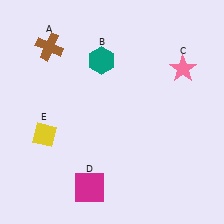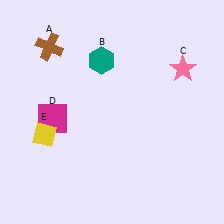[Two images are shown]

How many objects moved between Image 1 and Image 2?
1 object moved between the two images.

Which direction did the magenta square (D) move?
The magenta square (D) moved up.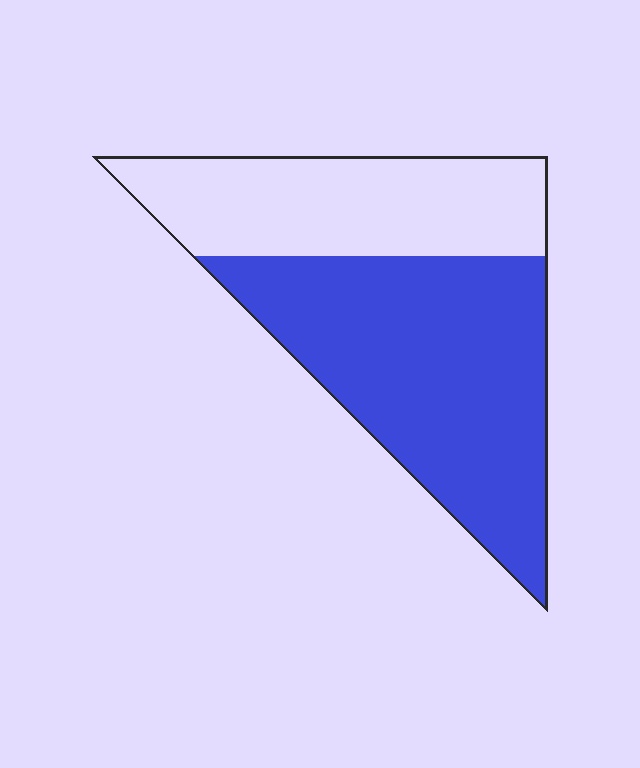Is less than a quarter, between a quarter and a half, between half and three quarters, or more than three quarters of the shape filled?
Between half and three quarters.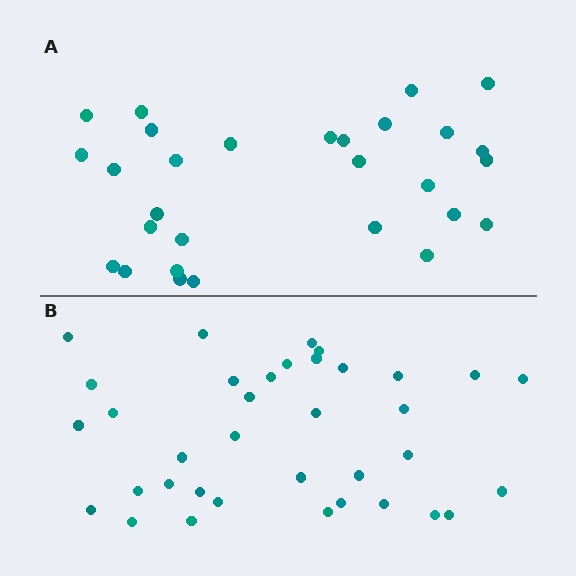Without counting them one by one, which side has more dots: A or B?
Region B (the bottom region) has more dots.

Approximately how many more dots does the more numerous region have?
Region B has roughly 8 or so more dots than region A.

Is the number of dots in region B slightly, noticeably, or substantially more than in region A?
Region B has only slightly more — the two regions are fairly close. The ratio is roughly 1.2 to 1.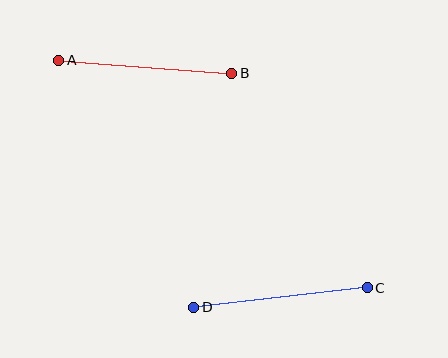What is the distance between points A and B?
The distance is approximately 174 pixels.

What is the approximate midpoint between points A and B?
The midpoint is at approximately (145, 67) pixels.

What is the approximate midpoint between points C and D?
The midpoint is at approximately (281, 297) pixels.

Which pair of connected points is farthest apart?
Points C and D are farthest apart.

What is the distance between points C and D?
The distance is approximately 174 pixels.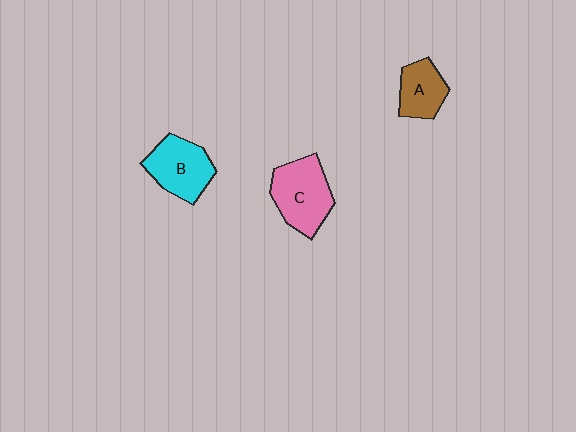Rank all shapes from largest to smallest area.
From largest to smallest: C (pink), B (cyan), A (brown).